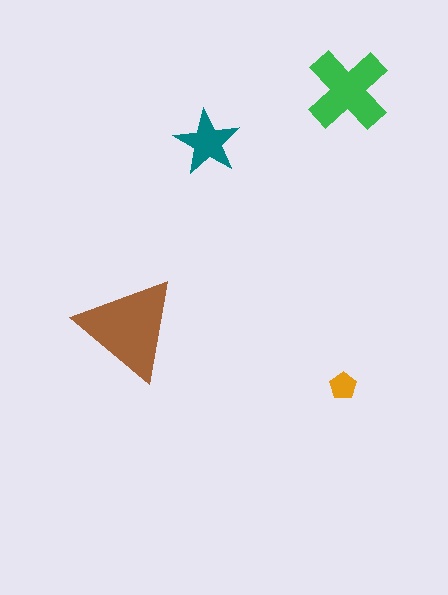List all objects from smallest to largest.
The orange pentagon, the teal star, the green cross, the brown triangle.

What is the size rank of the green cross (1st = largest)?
2nd.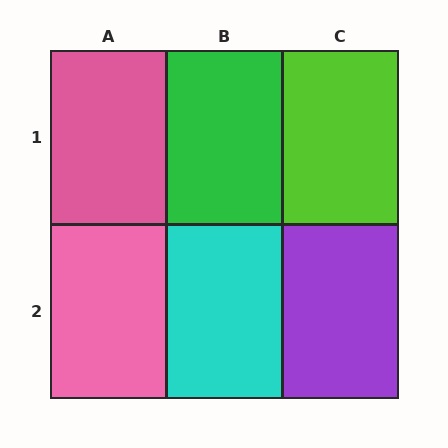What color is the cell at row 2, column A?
Pink.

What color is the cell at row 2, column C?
Purple.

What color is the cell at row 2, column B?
Cyan.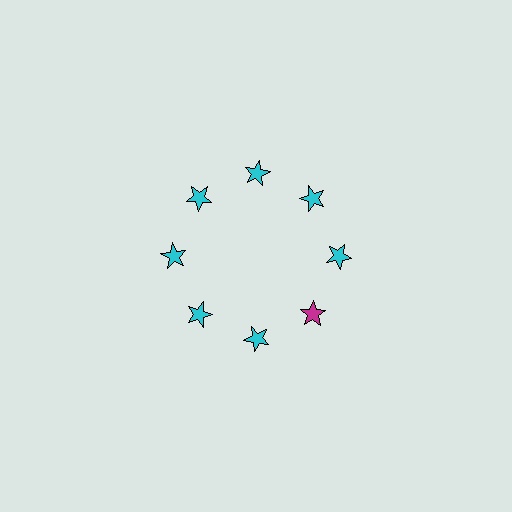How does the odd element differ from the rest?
It has a different color: magenta instead of cyan.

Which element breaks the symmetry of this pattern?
The magenta star at roughly the 4 o'clock position breaks the symmetry. All other shapes are cyan stars.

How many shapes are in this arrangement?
There are 8 shapes arranged in a ring pattern.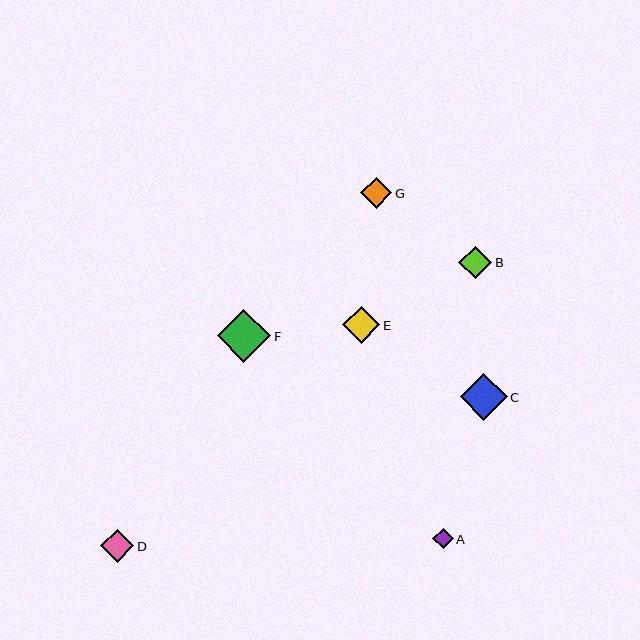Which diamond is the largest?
Diamond F is the largest with a size of approximately 53 pixels.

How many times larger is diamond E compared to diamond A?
Diamond E is approximately 1.8 times the size of diamond A.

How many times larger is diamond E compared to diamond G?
Diamond E is approximately 1.2 times the size of diamond G.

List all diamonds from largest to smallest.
From largest to smallest: F, C, E, B, D, G, A.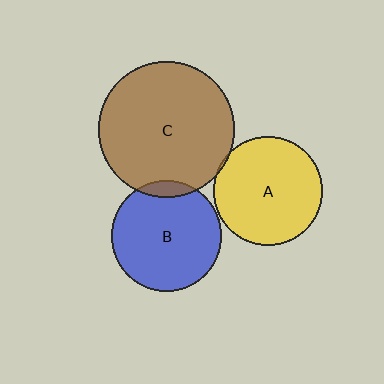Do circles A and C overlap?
Yes.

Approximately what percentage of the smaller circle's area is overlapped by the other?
Approximately 5%.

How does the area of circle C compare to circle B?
Approximately 1.5 times.